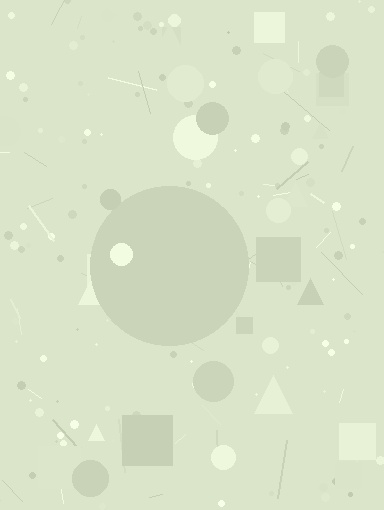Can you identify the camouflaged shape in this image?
The camouflaged shape is a circle.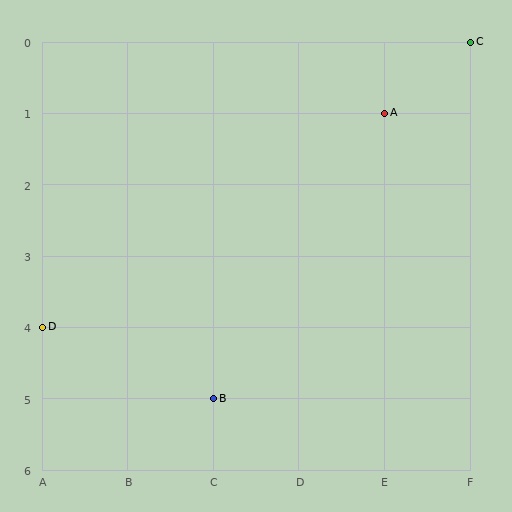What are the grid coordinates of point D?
Point D is at grid coordinates (A, 4).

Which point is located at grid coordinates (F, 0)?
Point C is at (F, 0).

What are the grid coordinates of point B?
Point B is at grid coordinates (C, 5).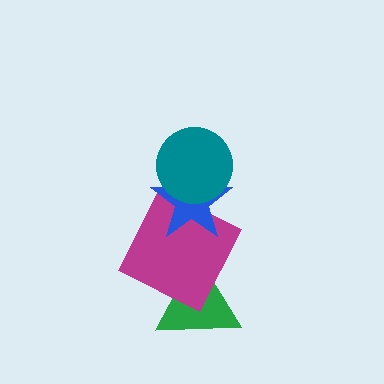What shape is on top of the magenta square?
The blue star is on top of the magenta square.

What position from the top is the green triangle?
The green triangle is 4th from the top.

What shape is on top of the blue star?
The teal circle is on top of the blue star.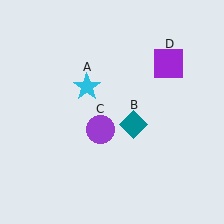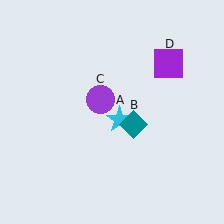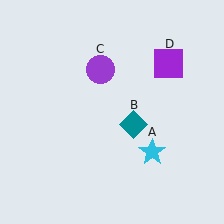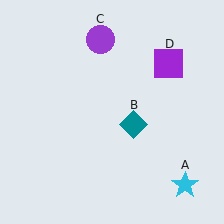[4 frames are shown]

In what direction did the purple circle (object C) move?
The purple circle (object C) moved up.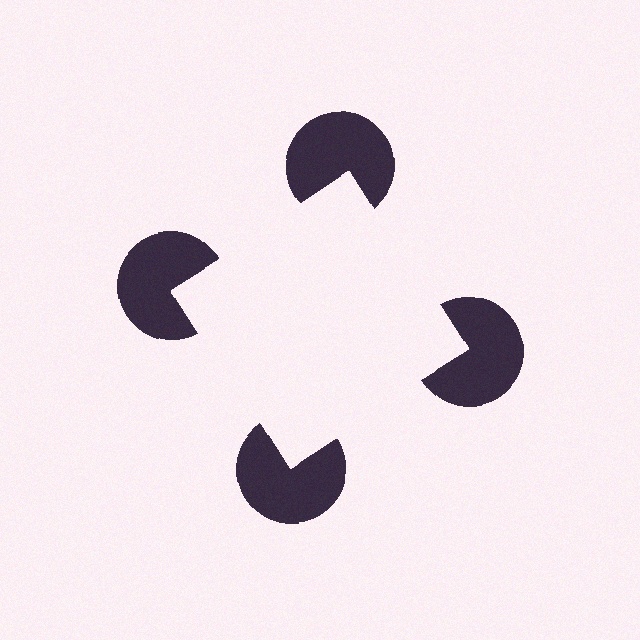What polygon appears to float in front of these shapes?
An illusory square — its edges are inferred from the aligned wedge cuts in the pac-man discs, not physically drawn.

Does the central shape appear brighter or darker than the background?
It typically appears slightly brighter than the background, even though no actual brightness change is drawn.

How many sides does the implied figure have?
4 sides.